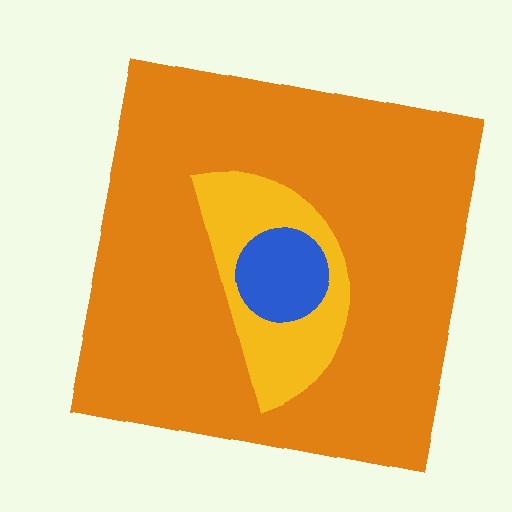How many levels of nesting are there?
3.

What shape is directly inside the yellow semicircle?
The blue circle.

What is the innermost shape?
The blue circle.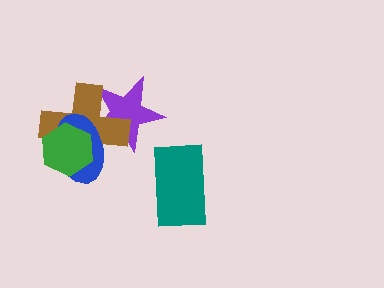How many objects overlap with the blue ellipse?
3 objects overlap with the blue ellipse.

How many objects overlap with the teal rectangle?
0 objects overlap with the teal rectangle.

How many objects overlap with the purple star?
2 objects overlap with the purple star.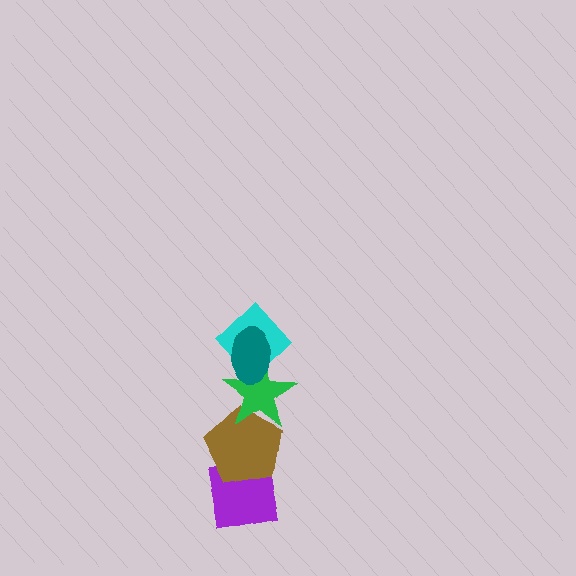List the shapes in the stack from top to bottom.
From top to bottom: the teal ellipse, the cyan diamond, the green star, the brown pentagon, the purple square.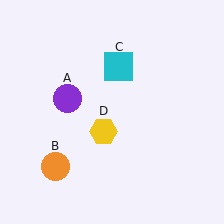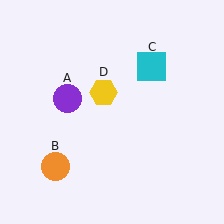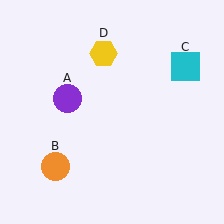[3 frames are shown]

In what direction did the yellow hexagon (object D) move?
The yellow hexagon (object D) moved up.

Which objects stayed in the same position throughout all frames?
Purple circle (object A) and orange circle (object B) remained stationary.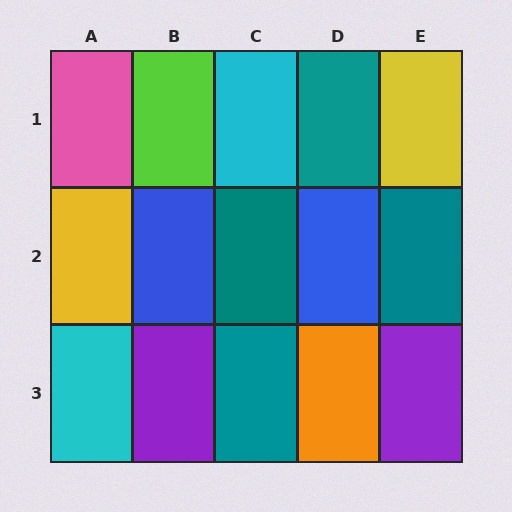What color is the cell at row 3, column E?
Purple.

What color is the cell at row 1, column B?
Lime.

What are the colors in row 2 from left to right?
Yellow, blue, teal, blue, teal.